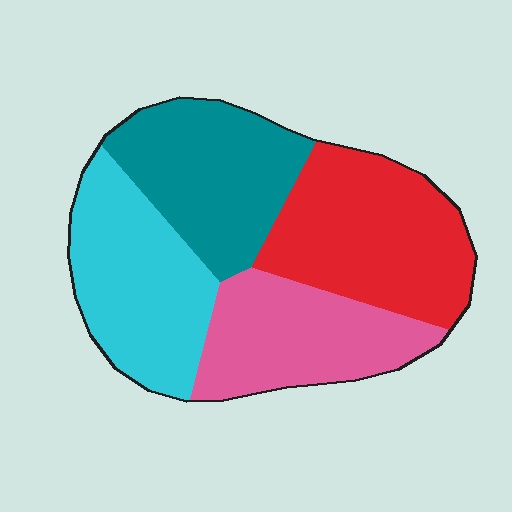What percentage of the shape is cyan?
Cyan covers 25% of the shape.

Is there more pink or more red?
Red.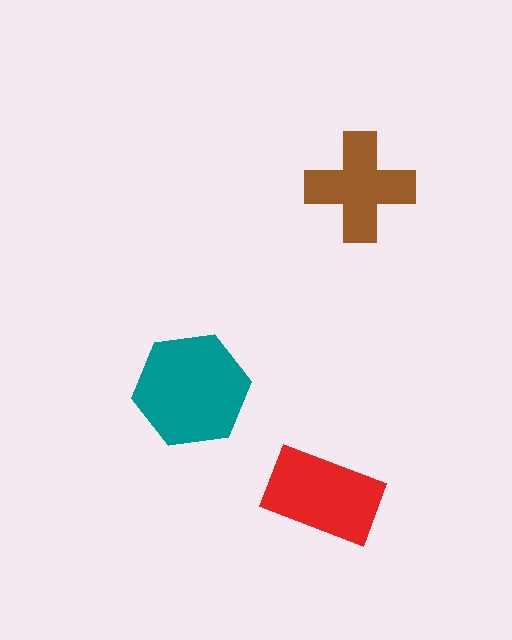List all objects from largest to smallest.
The teal hexagon, the red rectangle, the brown cross.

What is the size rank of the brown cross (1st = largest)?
3rd.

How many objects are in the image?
There are 3 objects in the image.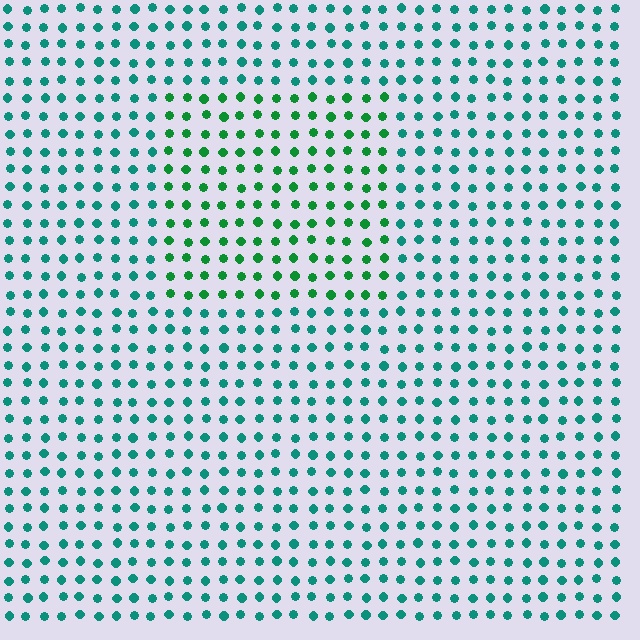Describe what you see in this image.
The image is filled with small teal elements in a uniform arrangement. A rectangle-shaped region is visible where the elements are tinted to a slightly different hue, forming a subtle color boundary.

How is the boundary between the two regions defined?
The boundary is defined purely by a slight shift in hue (about 35 degrees). Spacing, size, and orientation are identical on both sides.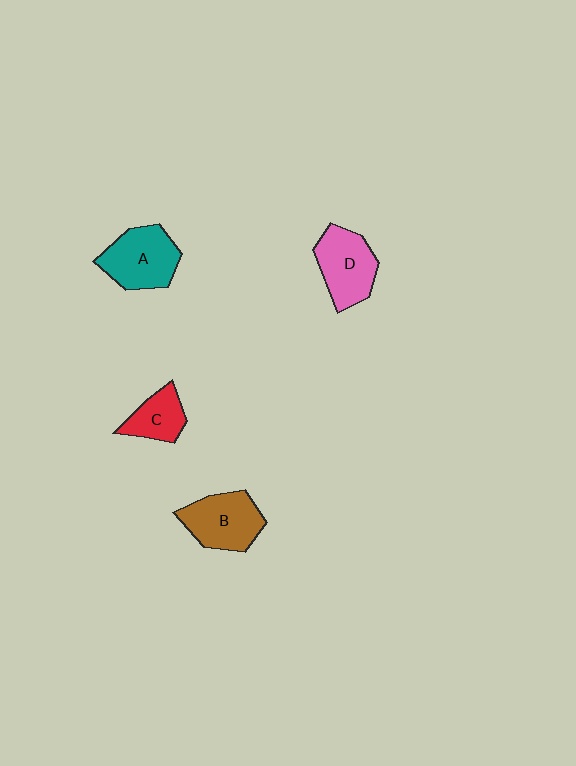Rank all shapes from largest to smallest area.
From largest to smallest: A (teal), B (brown), D (pink), C (red).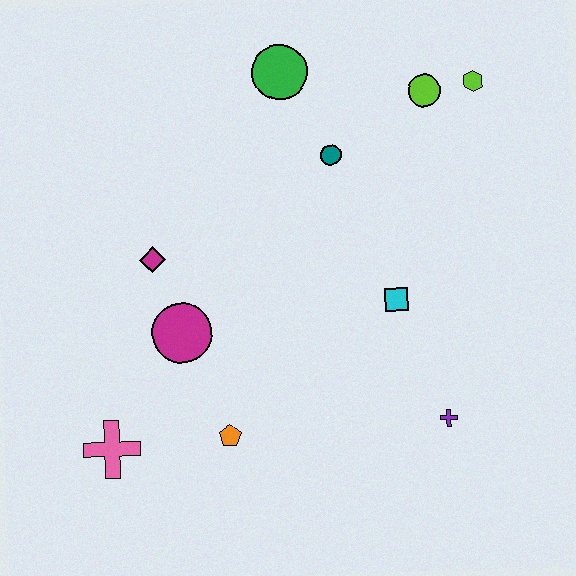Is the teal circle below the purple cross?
No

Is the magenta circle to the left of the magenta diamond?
No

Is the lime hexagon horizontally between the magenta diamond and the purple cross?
No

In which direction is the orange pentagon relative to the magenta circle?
The orange pentagon is below the magenta circle.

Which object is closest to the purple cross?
The cyan square is closest to the purple cross.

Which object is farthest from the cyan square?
The pink cross is farthest from the cyan square.